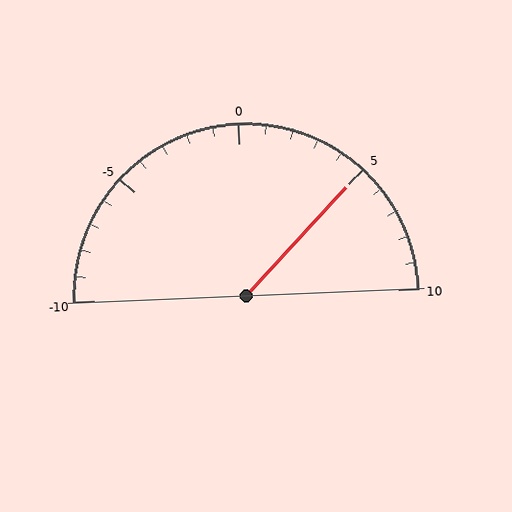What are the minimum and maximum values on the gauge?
The gauge ranges from -10 to 10.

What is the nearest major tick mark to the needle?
The nearest major tick mark is 5.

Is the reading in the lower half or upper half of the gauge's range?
The reading is in the upper half of the range (-10 to 10).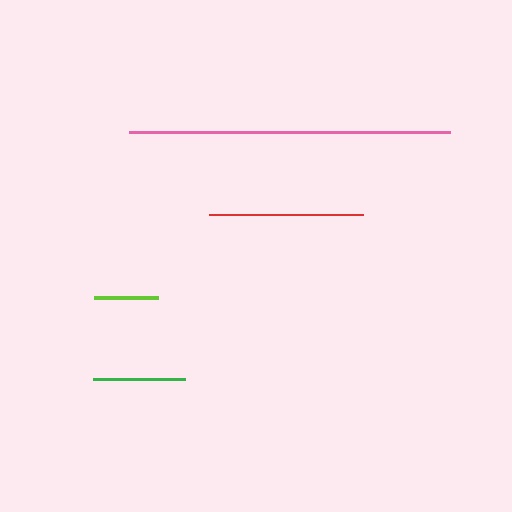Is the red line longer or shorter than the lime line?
The red line is longer than the lime line.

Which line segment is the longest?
The pink line is the longest at approximately 320 pixels.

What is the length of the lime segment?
The lime segment is approximately 64 pixels long.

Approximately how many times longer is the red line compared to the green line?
The red line is approximately 1.7 times the length of the green line.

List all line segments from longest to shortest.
From longest to shortest: pink, red, green, lime.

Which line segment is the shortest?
The lime line is the shortest at approximately 64 pixels.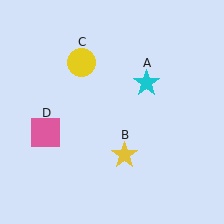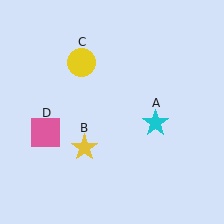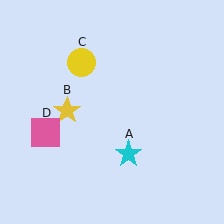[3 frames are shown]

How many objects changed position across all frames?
2 objects changed position: cyan star (object A), yellow star (object B).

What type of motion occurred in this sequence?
The cyan star (object A), yellow star (object B) rotated clockwise around the center of the scene.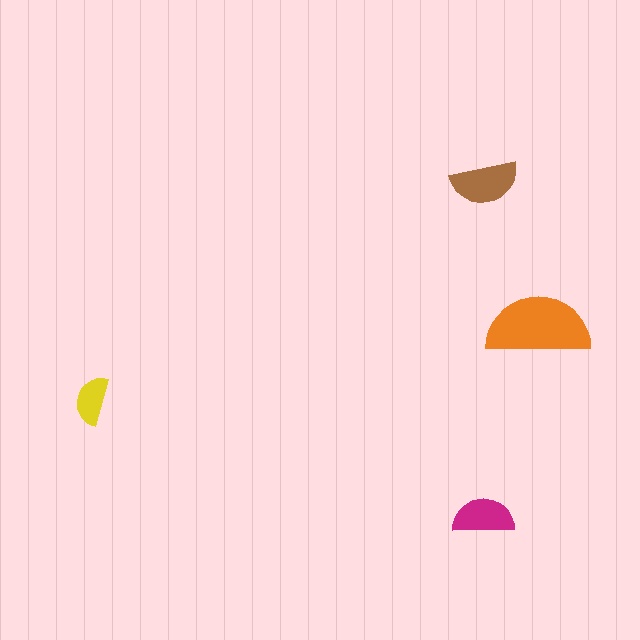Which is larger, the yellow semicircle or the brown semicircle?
The brown one.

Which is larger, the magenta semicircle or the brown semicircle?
The brown one.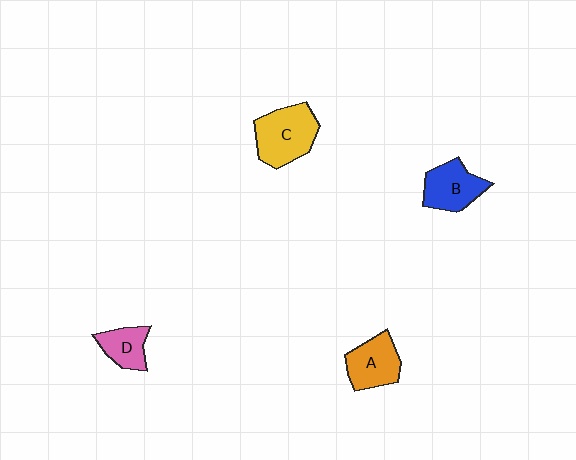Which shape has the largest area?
Shape C (yellow).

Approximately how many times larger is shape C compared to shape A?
Approximately 1.3 times.